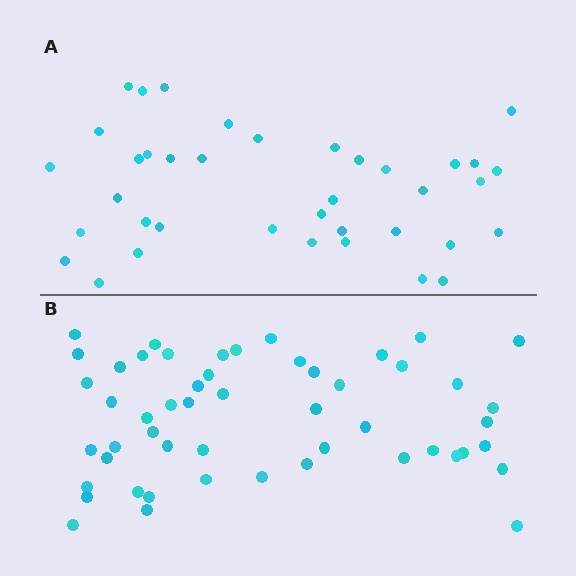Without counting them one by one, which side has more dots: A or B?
Region B (the bottom region) has more dots.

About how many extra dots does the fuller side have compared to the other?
Region B has approximately 15 more dots than region A.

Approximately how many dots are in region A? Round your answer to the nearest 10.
About 40 dots. (The exact count is 38, which rounds to 40.)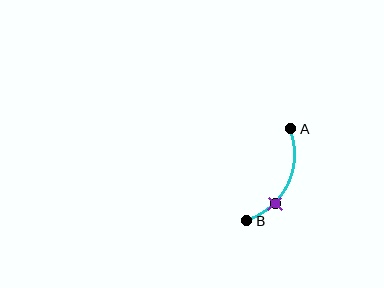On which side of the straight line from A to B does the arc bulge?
The arc bulges to the right of the straight line connecting A and B.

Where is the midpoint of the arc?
The arc midpoint is the point on the curve farthest from the straight line joining A and B. It sits to the right of that line.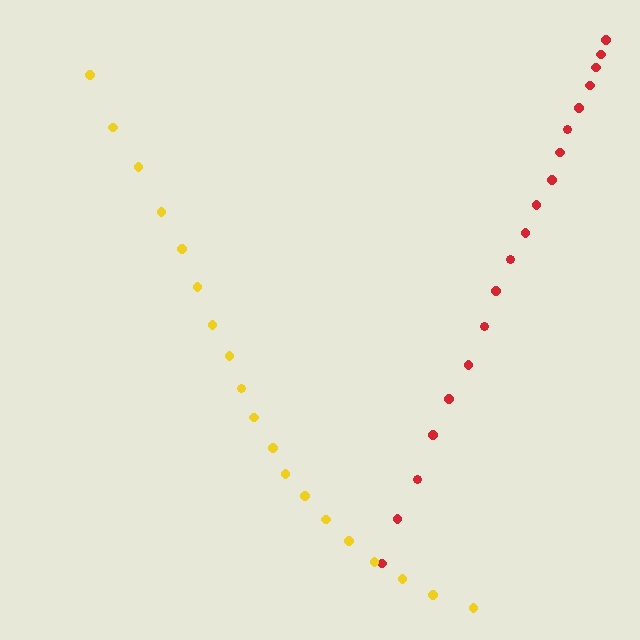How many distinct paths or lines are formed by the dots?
There are 2 distinct paths.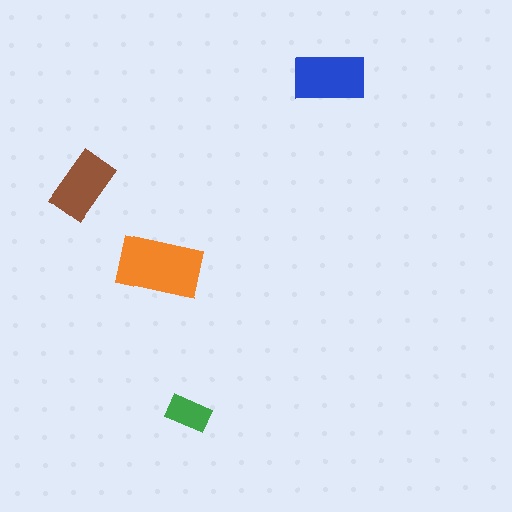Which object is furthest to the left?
The brown rectangle is leftmost.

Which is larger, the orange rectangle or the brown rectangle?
The orange one.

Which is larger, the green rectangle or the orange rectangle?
The orange one.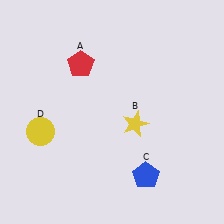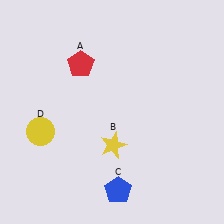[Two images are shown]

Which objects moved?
The objects that moved are: the yellow star (B), the blue pentagon (C).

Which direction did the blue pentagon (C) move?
The blue pentagon (C) moved left.